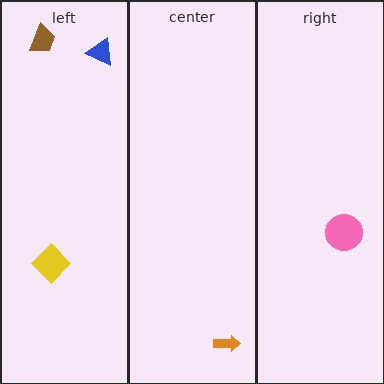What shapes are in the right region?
The pink circle.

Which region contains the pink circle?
The right region.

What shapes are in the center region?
The orange arrow.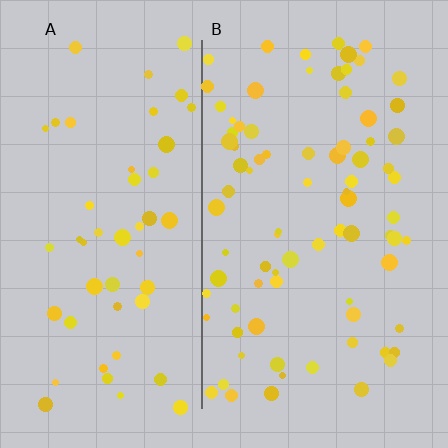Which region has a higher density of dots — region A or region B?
B (the right).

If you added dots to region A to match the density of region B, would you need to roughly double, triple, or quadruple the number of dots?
Approximately double.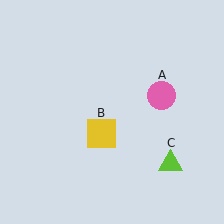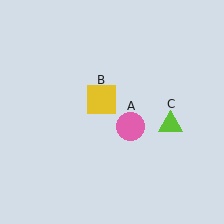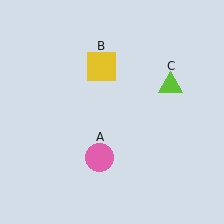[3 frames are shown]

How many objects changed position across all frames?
3 objects changed position: pink circle (object A), yellow square (object B), lime triangle (object C).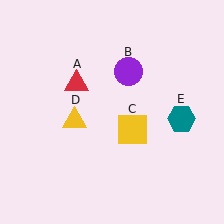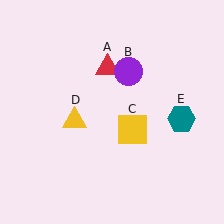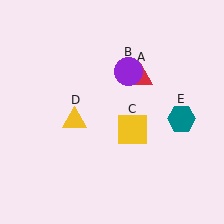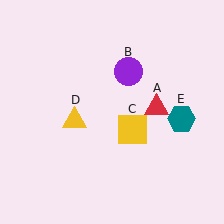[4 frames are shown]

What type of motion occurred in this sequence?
The red triangle (object A) rotated clockwise around the center of the scene.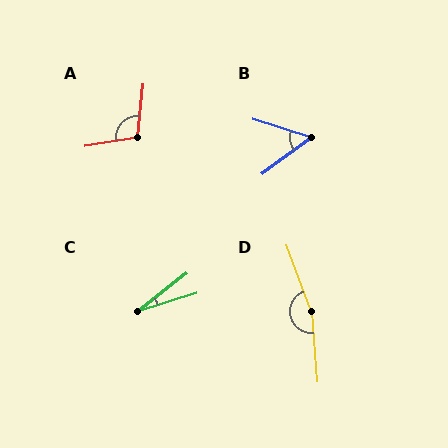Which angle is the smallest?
C, at approximately 20 degrees.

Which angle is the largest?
D, at approximately 165 degrees.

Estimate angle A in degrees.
Approximately 105 degrees.